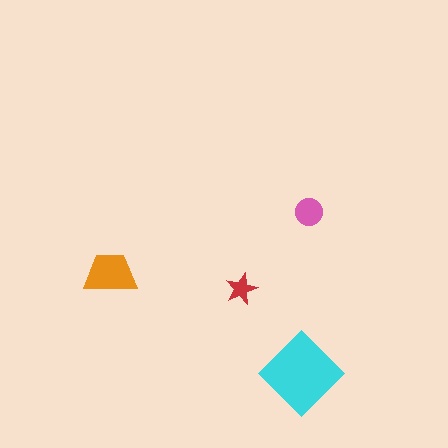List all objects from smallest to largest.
The red star, the pink circle, the orange trapezoid, the cyan diamond.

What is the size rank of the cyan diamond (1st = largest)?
1st.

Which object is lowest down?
The cyan diamond is bottommost.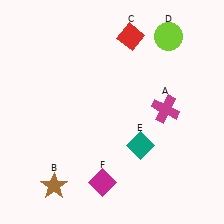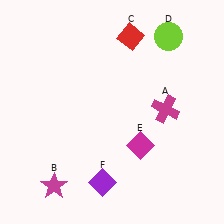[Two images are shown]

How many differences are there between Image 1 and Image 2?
There are 3 differences between the two images.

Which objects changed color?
B changed from brown to magenta. E changed from teal to magenta. F changed from magenta to purple.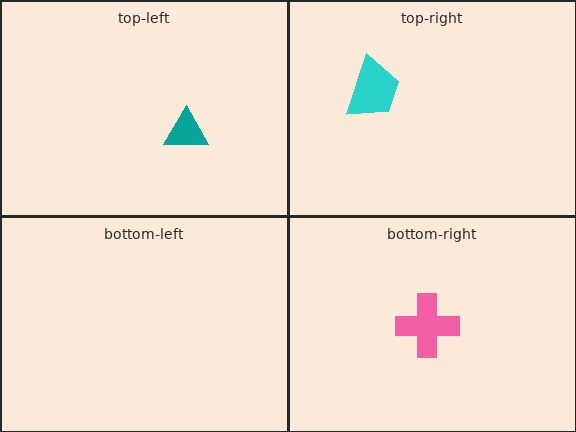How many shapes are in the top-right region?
1.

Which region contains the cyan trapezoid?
The top-right region.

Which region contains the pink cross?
The bottom-right region.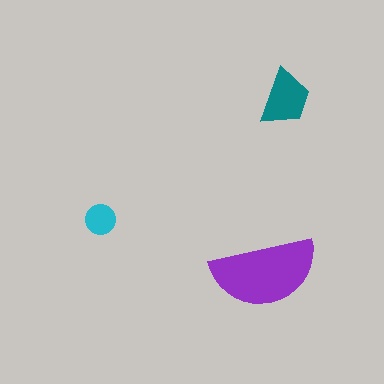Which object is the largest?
The purple semicircle.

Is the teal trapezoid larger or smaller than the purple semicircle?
Smaller.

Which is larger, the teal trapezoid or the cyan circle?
The teal trapezoid.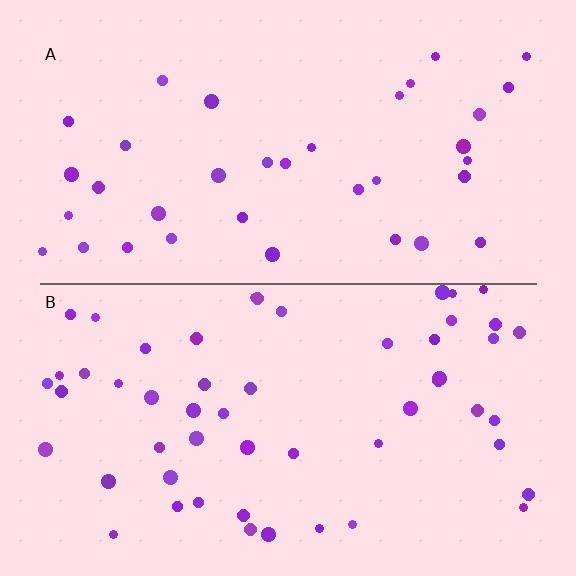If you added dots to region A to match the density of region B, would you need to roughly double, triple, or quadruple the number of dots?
Approximately double.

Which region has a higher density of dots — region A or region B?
B (the bottom).